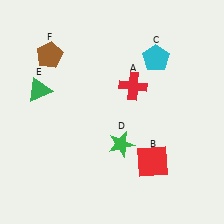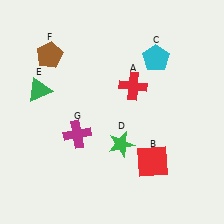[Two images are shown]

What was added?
A magenta cross (G) was added in Image 2.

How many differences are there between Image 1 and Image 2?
There is 1 difference between the two images.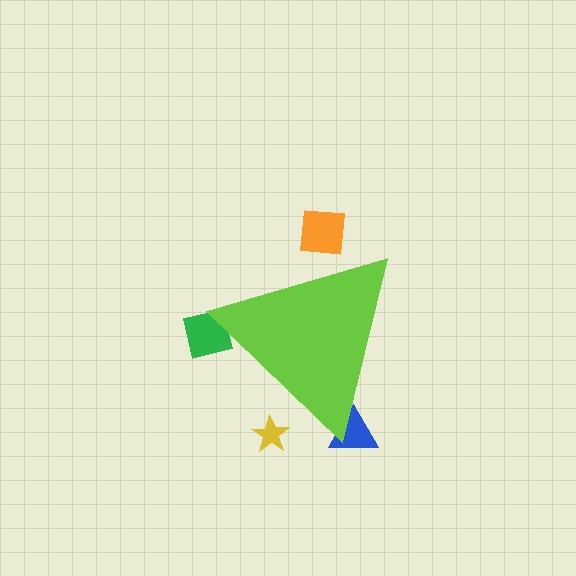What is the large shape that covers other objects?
A lime triangle.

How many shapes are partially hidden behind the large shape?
4 shapes are partially hidden.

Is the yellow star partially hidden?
Yes, the yellow star is partially hidden behind the lime triangle.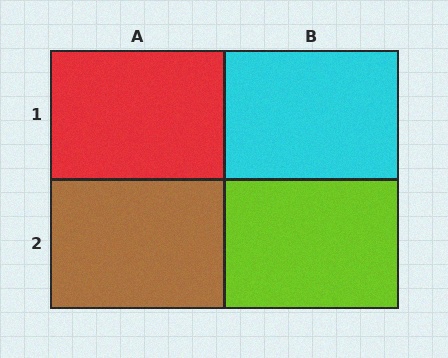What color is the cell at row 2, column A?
Brown.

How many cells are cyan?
1 cell is cyan.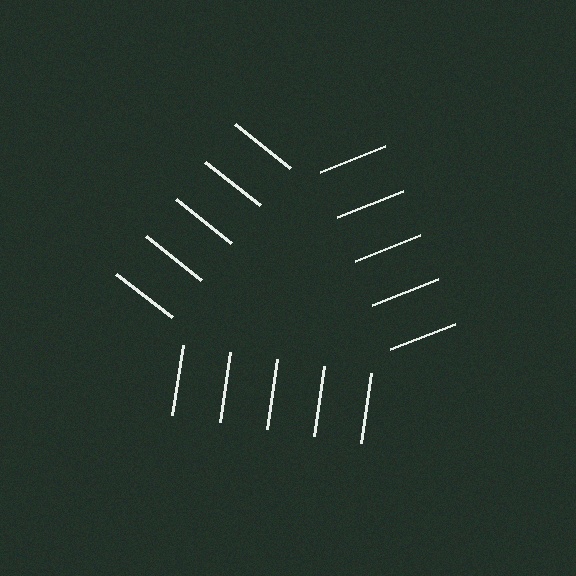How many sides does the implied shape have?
3 sides — the line-ends trace a triangle.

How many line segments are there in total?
15 — 5 along each of the 3 edges.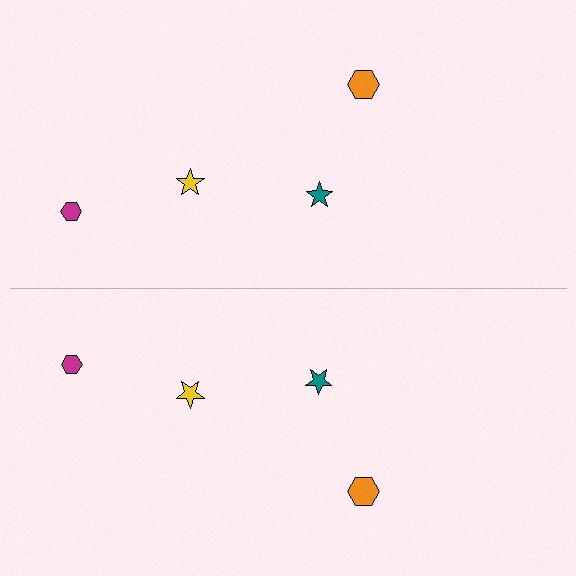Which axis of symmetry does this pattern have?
The pattern has a horizontal axis of symmetry running through the center of the image.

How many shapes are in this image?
There are 8 shapes in this image.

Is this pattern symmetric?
Yes, this pattern has bilateral (reflection) symmetry.